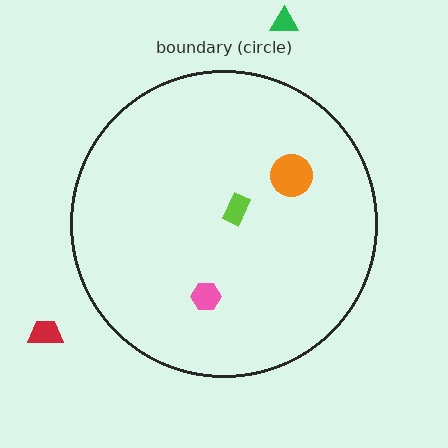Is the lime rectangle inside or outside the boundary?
Inside.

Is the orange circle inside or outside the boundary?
Inside.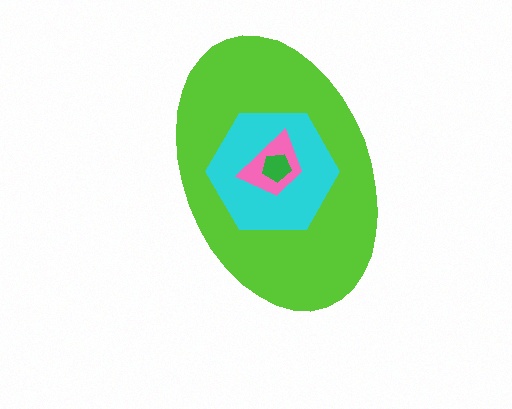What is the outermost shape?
The lime ellipse.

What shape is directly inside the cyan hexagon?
The pink trapezoid.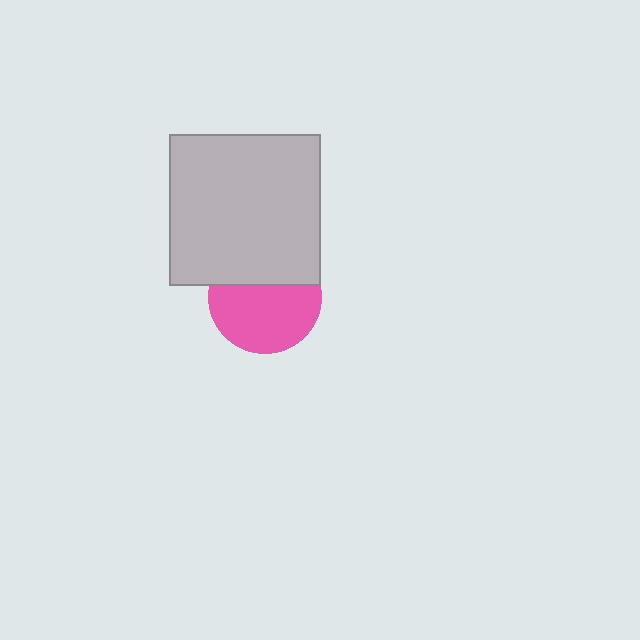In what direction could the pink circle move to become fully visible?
The pink circle could move down. That would shift it out from behind the light gray square entirely.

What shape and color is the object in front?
The object in front is a light gray square.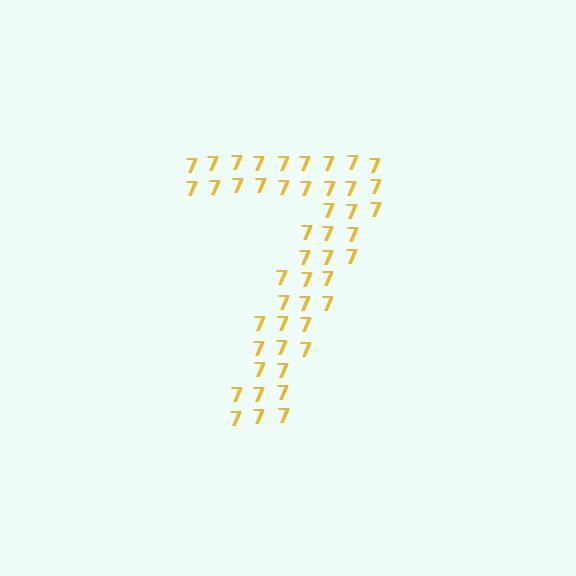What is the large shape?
The large shape is the digit 7.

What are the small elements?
The small elements are digit 7's.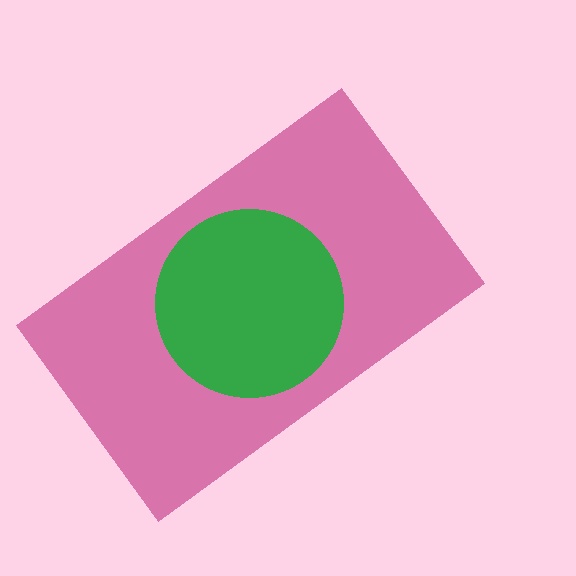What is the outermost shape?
The pink rectangle.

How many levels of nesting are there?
2.